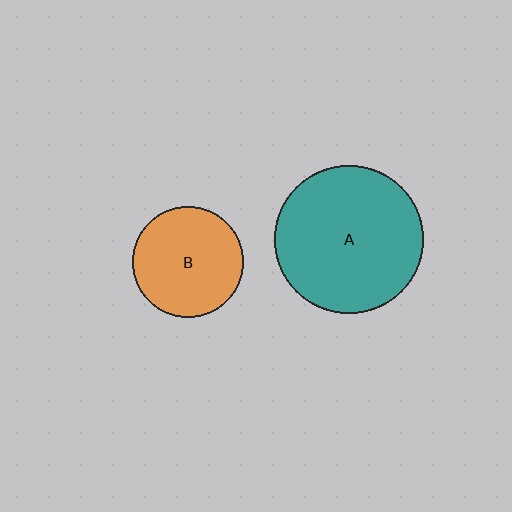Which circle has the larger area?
Circle A (teal).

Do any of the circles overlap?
No, none of the circles overlap.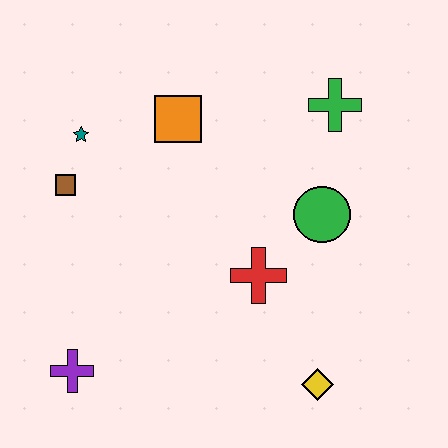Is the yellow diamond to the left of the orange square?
No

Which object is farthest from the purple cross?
The green cross is farthest from the purple cross.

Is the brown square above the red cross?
Yes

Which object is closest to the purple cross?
The brown square is closest to the purple cross.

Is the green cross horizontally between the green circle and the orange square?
No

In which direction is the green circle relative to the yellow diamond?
The green circle is above the yellow diamond.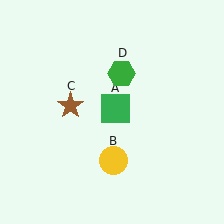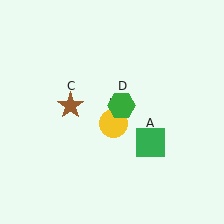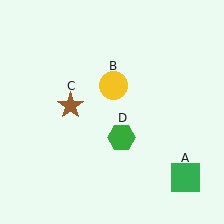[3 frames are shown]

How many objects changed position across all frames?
3 objects changed position: green square (object A), yellow circle (object B), green hexagon (object D).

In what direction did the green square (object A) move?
The green square (object A) moved down and to the right.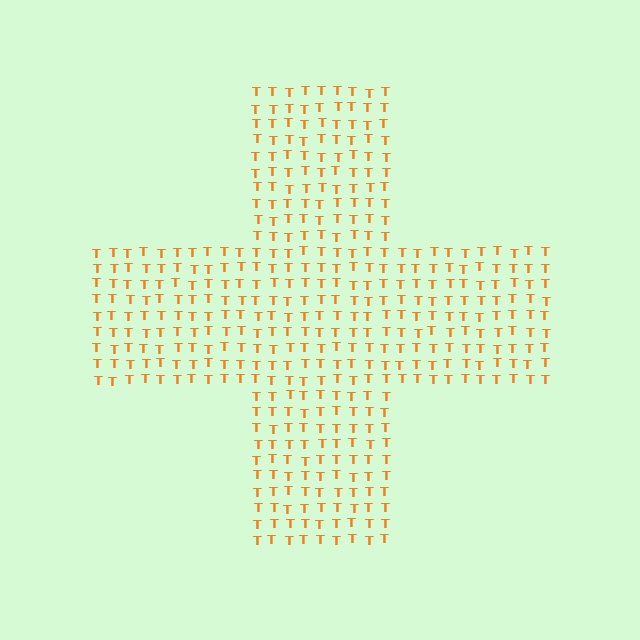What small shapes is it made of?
It is made of small letter T's.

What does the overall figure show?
The overall figure shows a cross.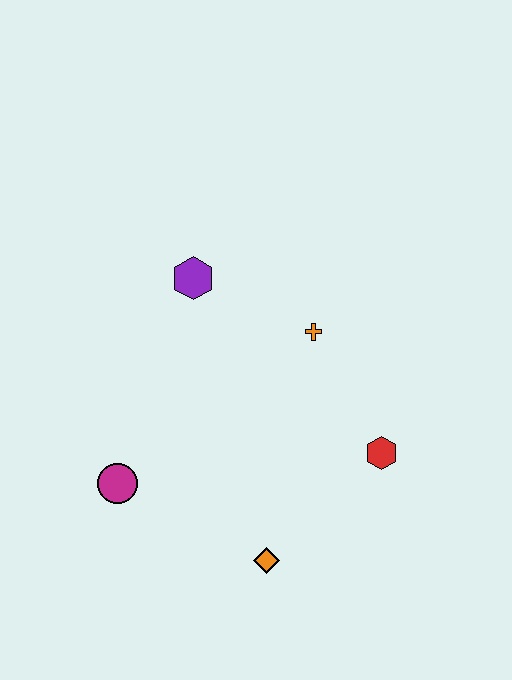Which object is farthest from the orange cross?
The magenta circle is farthest from the orange cross.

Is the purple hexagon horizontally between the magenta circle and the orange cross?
Yes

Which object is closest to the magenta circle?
The orange diamond is closest to the magenta circle.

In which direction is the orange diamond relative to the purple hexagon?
The orange diamond is below the purple hexagon.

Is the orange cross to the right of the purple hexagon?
Yes